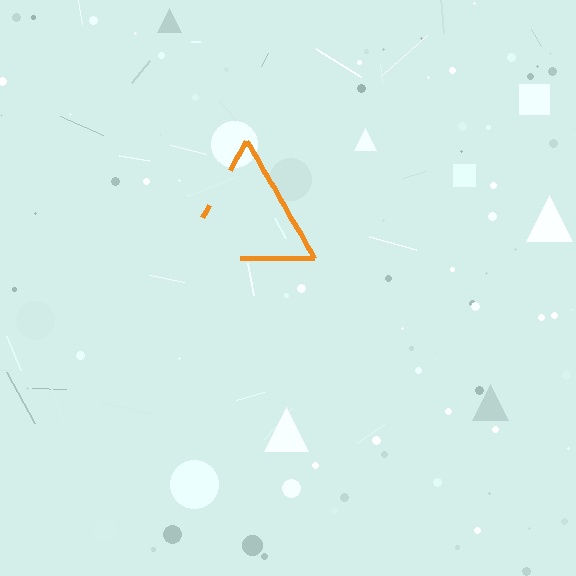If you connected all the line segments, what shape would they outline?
They would outline a triangle.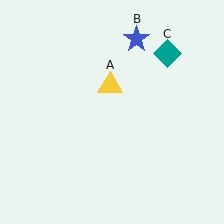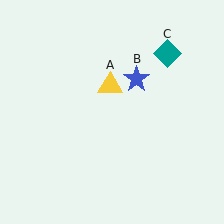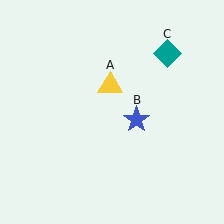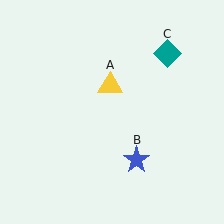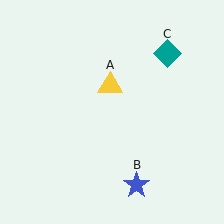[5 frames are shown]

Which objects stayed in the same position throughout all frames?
Yellow triangle (object A) and teal diamond (object C) remained stationary.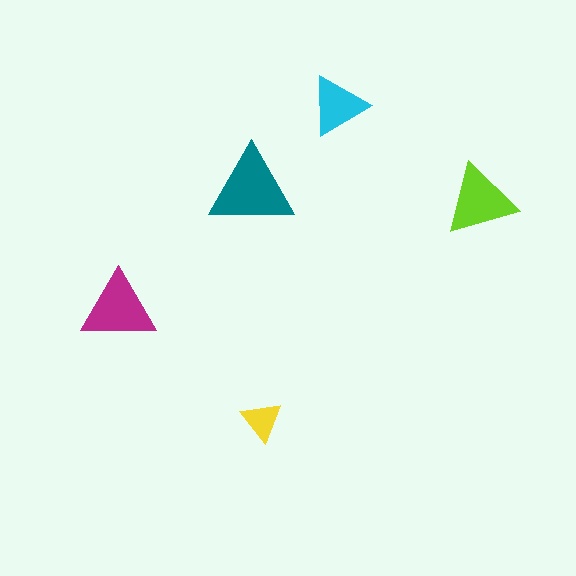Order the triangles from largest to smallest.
the teal one, the magenta one, the lime one, the cyan one, the yellow one.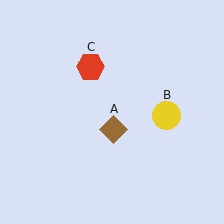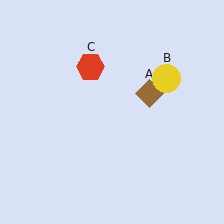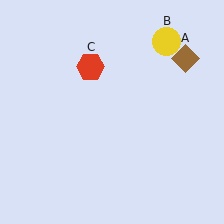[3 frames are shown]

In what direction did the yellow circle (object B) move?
The yellow circle (object B) moved up.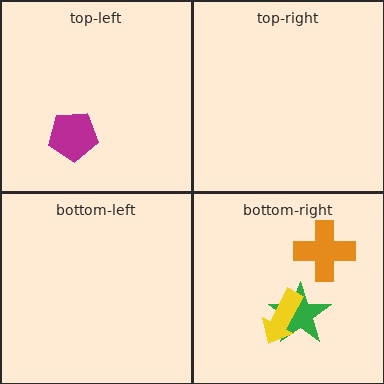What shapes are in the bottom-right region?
The green star, the orange cross, the yellow arrow.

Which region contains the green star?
The bottom-right region.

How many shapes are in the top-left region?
1.